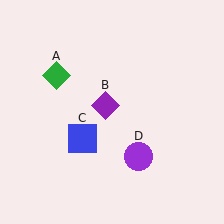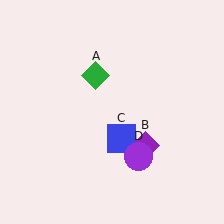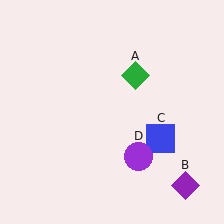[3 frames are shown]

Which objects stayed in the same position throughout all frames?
Purple circle (object D) remained stationary.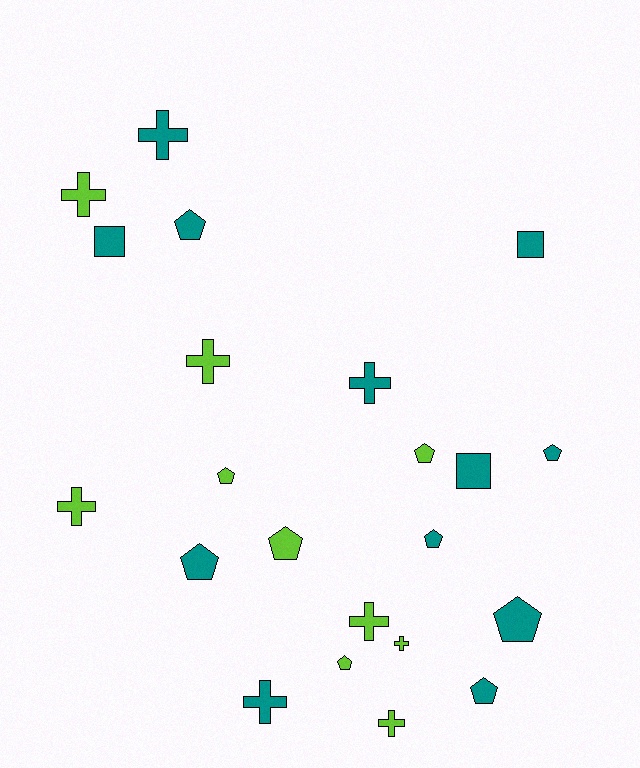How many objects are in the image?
There are 22 objects.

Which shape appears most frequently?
Pentagon, with 10 objects.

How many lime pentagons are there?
There are 4 lime pentagons.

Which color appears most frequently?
Teal, with 12 objects.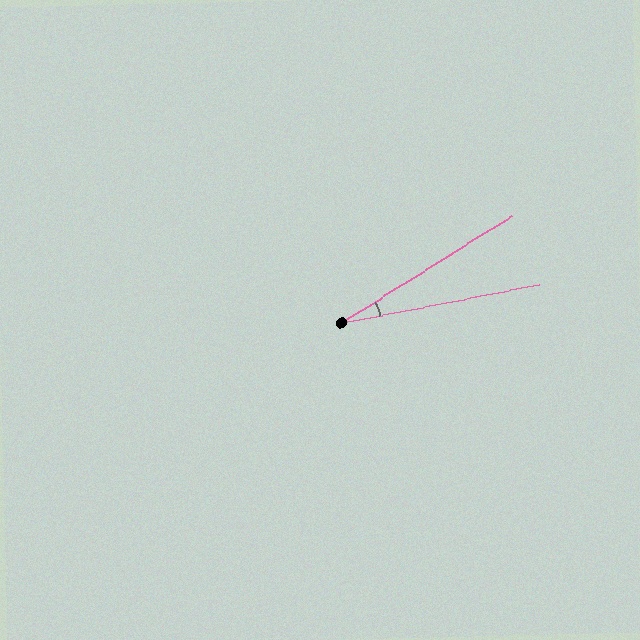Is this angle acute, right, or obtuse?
It is acute.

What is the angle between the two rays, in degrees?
Approximately 21 degrees.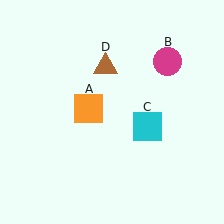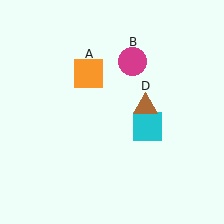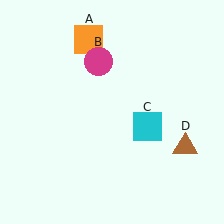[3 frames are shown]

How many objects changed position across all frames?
3 objects changed position: orange square (object A), magenta circle (object B), brown triangle (object D).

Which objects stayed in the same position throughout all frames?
Cyan square (object C) remained stationary.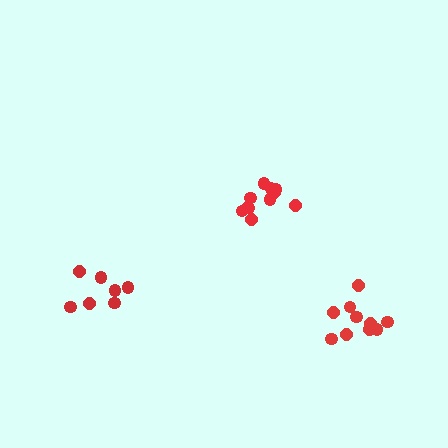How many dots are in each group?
Group 1: 11 dots, Group 2: 10 dots, Group 3: 7 dots (28 total).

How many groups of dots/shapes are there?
There are 3 groups.